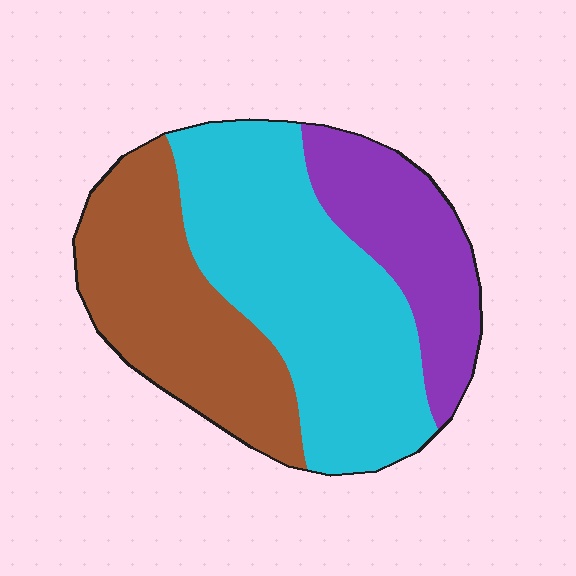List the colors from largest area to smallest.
From largest to smallest: cyan, brown, purple.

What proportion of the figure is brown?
Brown takes up about one third (1/3) of the figure.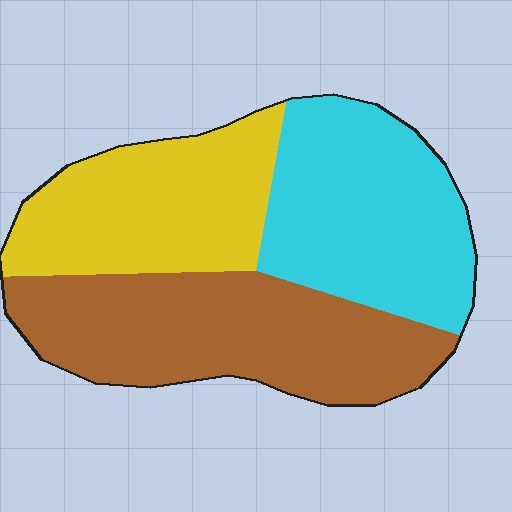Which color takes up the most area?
Brown, at roughly 40%.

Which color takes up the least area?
Yellow, at roughly 30%.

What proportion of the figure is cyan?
Cyan takes up between a quarter and a half of the figure.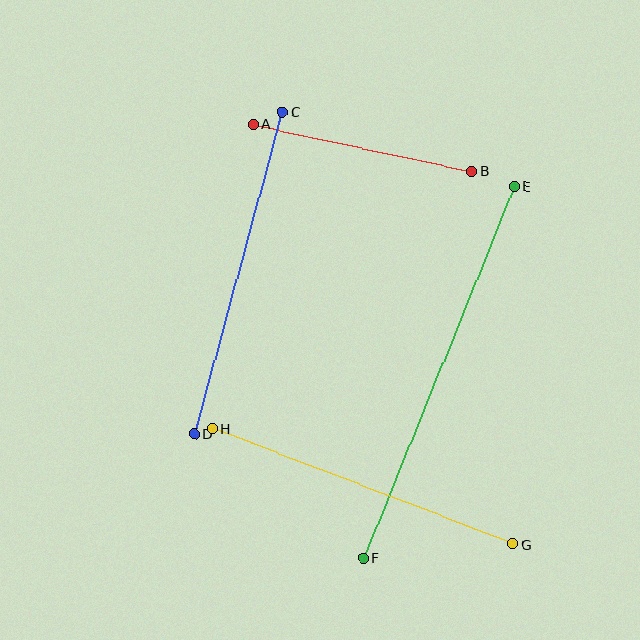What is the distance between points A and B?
The distance is approximately 223 pixels.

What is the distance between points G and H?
The distance is approximately 322 pixels.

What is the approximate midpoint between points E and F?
The midpoint is at approximately (439, 372) pixels.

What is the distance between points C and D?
The distance is approximately 334 pixels.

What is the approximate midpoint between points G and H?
The midpoint is at approximately (363, 486) pixels.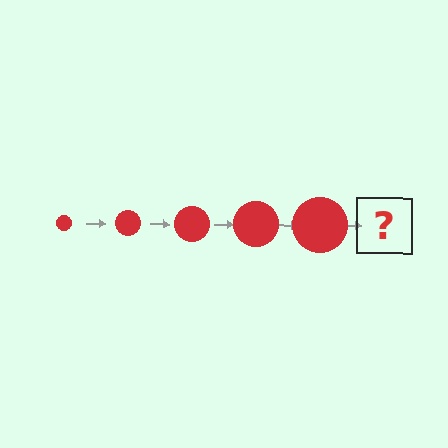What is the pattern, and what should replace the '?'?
The pattern is that the circle gets progressively larger each step. The '?' should be a red circle, larger than the previous one.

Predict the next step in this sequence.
The next step is a red circle, larger than the previous one.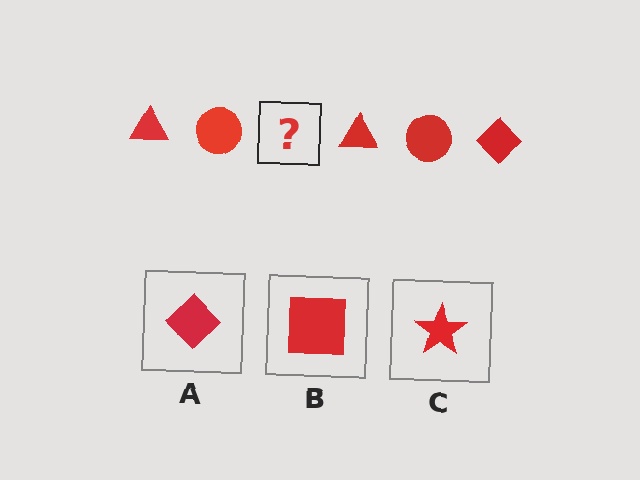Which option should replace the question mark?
Option A.